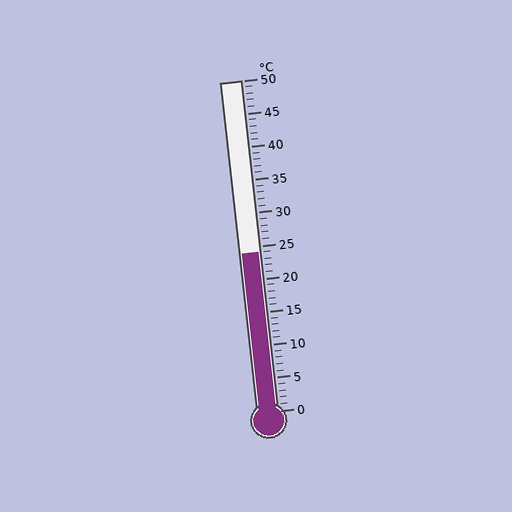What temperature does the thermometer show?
The thermometer shows approximately 24°C.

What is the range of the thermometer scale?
The thermometer scale ranges from 0°C to 50°C.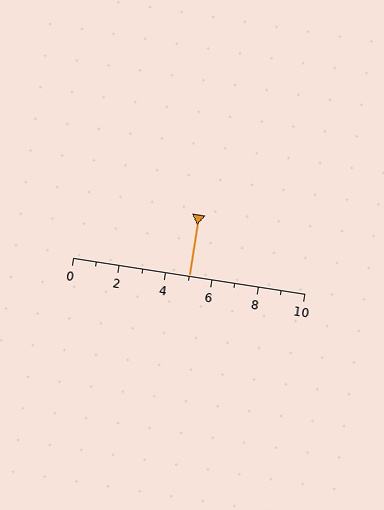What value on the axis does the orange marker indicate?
The marker indicates approximately 5.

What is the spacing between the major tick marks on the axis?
The major ticks are spaced 2 apart.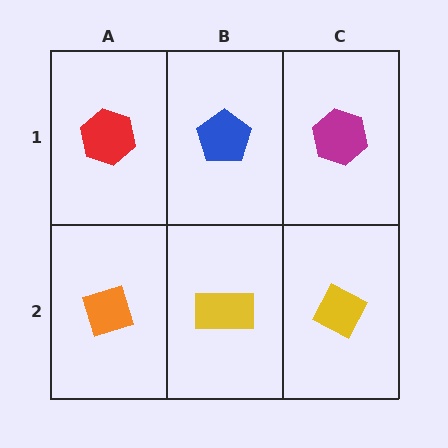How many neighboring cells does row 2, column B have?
3.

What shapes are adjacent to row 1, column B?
A yellow rectangle (row 2, column B), a red hexagon (row 1, column A), a magenta hexagon (row 1, column C).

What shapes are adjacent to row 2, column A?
A red hexagon (row 1, column A), a yellow rectangle (row 2, column B).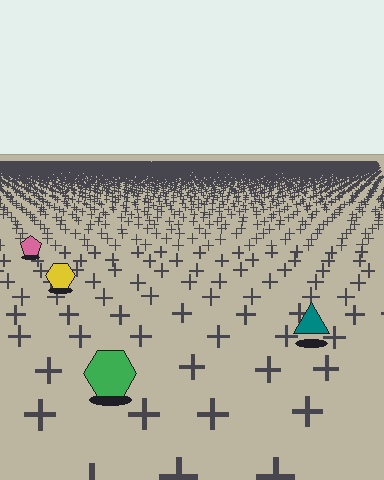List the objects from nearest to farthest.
From nearest to farthest: the green hexagon, the teal triangle, the yellow hexagon, the pink pentagon.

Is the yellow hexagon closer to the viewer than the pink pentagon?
Yes. The yellow hexagon is closer — you can tell from the texture gradient: the ground texture is coarser near it.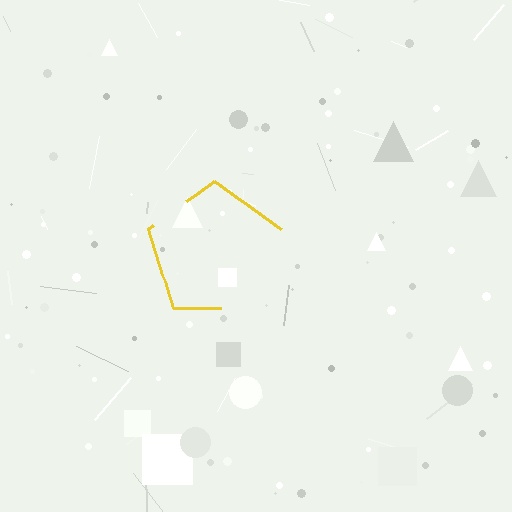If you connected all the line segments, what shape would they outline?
They would outline a pentagon.